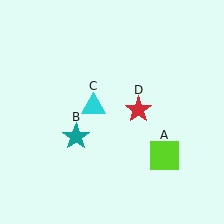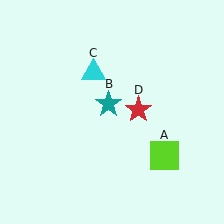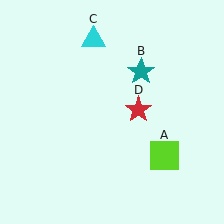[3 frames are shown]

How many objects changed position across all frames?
2 objects changed position: teal star (object B), cyan triangle (object C).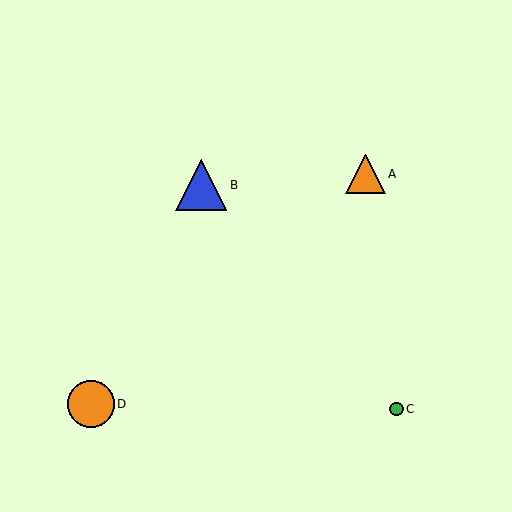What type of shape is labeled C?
Shape C is a green circle.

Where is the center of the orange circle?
The center of the orange circle is at (91, 404).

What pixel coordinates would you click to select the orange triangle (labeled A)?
Click at (366, 174) to select the orange triangle A.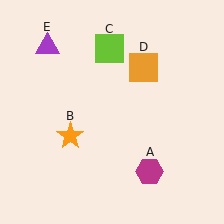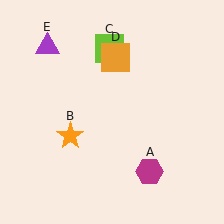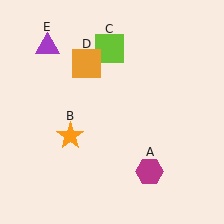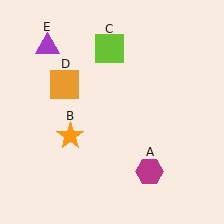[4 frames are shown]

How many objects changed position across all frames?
1 object changed position: orange square (object D).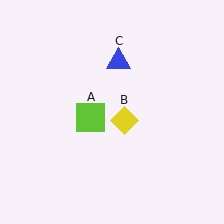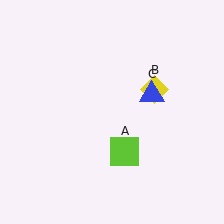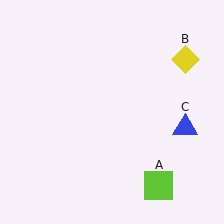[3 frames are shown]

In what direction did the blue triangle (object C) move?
The blue triangle (object C) moved down and to the right.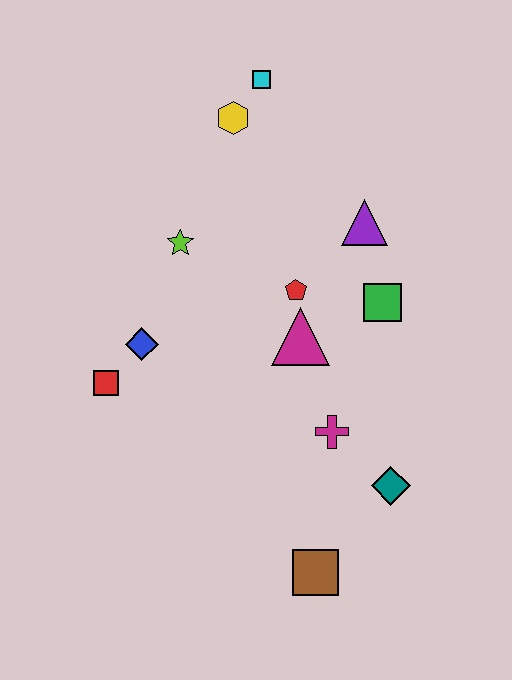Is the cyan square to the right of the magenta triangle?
No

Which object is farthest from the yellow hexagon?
The brown square is farthest from the yellow hexagon.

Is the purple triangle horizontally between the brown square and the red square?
No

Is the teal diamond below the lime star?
Yes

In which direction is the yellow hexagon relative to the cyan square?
The yellow hexagon is below the cyan square.